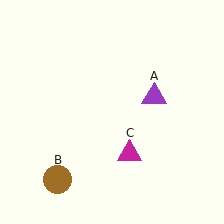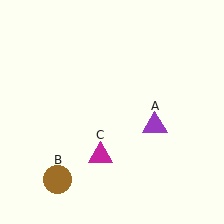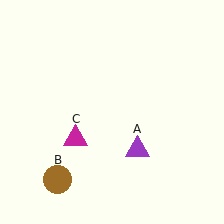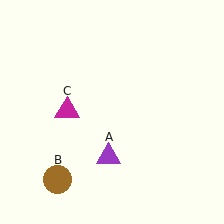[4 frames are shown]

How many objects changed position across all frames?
2 objects changed position: purple triangle (object A), magenta triangle (object C).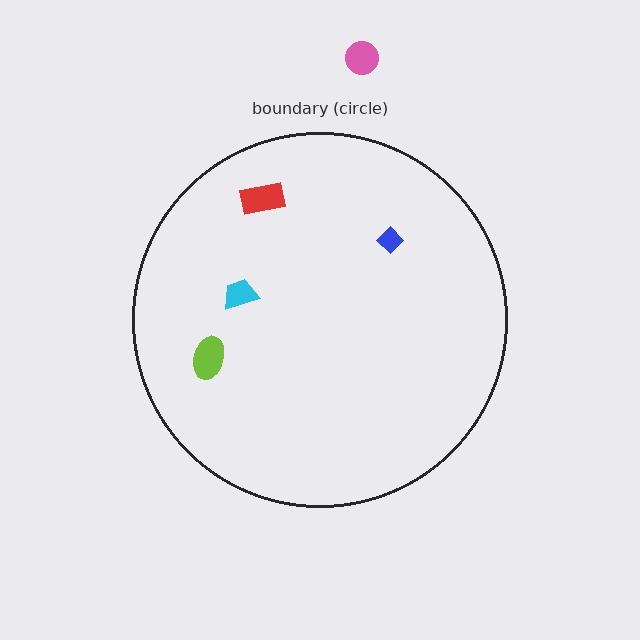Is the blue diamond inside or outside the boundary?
Inside.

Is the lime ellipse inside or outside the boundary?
Inside.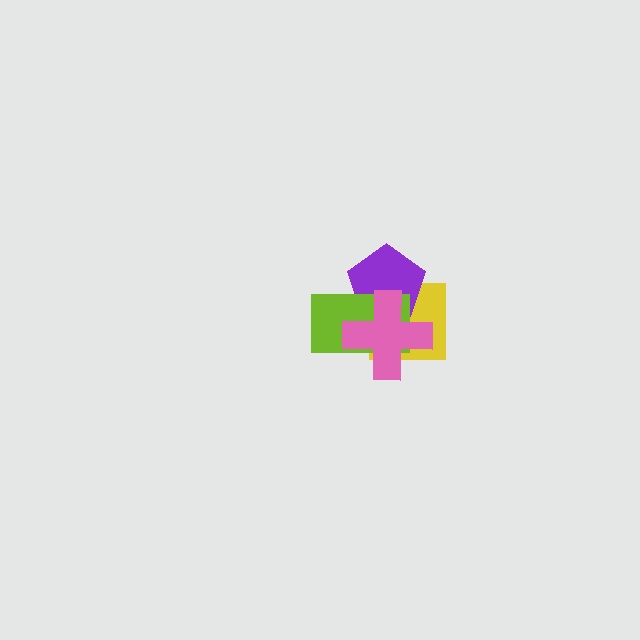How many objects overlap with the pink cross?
3 objects overlap with the pink cross.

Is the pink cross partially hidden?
No, no other shape covers it.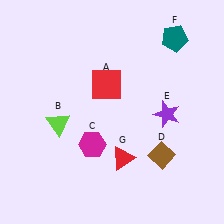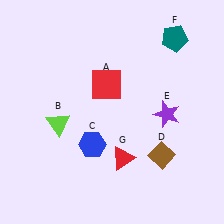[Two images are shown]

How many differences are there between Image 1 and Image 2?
There is 1 difference between the two images.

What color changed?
The hexagon (C) changed from magenta in Image 1 to blue in Image 2.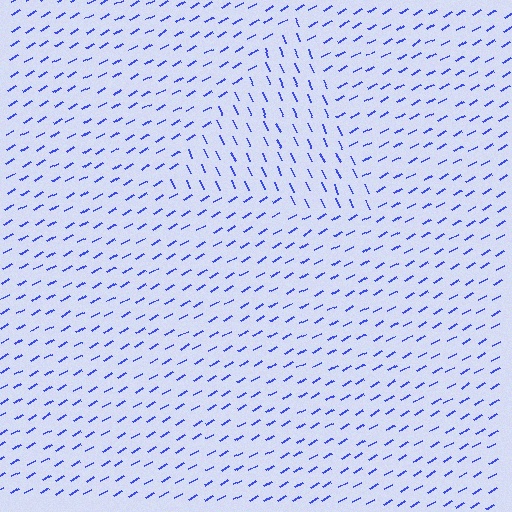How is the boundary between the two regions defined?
The boundary is defined purely by a change in line orientation (approximately 84 degrees difference). All lines are the same color and thickness.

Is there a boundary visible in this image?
Yes, there is a texture boundary formed by a change in line orientation.